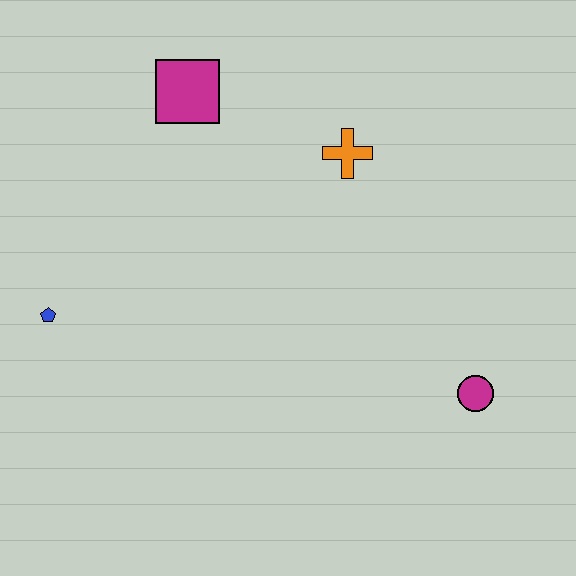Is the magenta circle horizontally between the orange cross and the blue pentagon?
No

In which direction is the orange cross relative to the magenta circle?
The orange cross is above the magenta circle.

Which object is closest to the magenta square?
The orange cross is closest to the magenta square.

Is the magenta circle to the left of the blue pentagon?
No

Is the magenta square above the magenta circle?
Yes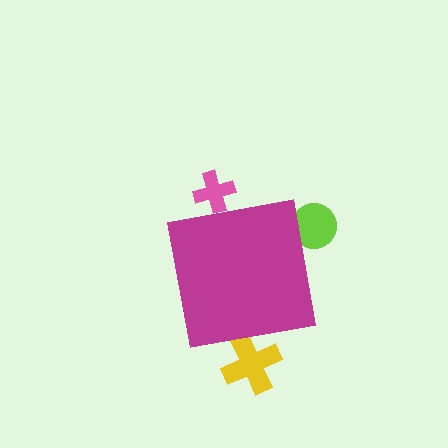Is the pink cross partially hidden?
Yes, the pink cross is partially hidden behind the magenta square.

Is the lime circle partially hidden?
Yes, the lime circle is partially hidden behind the magenta square.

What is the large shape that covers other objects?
A magenta square.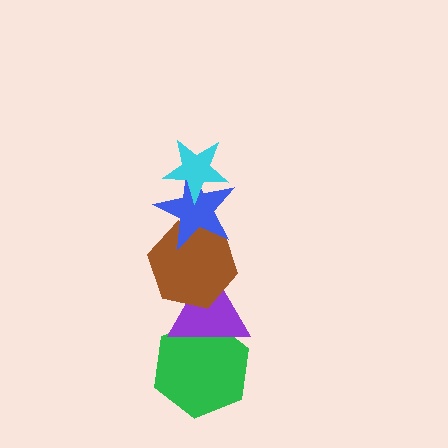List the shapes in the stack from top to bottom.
From top to bottom: the cyan star, the blue star, the brown hexagon, the purple triangle, the green hexagon.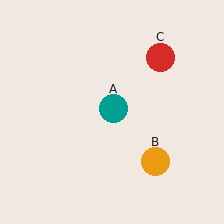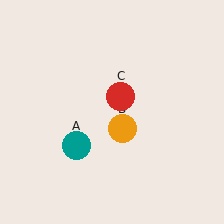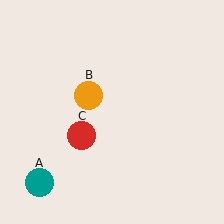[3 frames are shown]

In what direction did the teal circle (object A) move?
The teal circle (object A) moved down and to the left.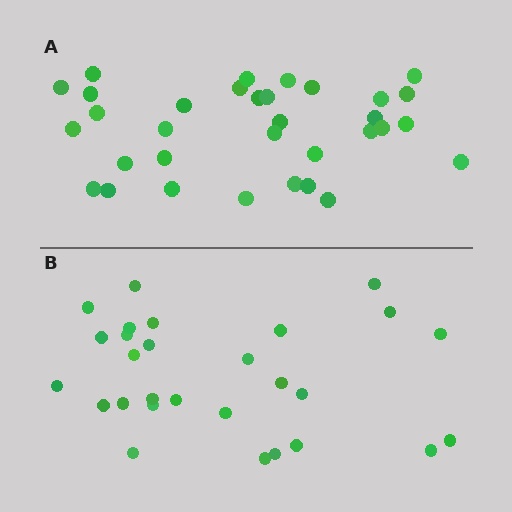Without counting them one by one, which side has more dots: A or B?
Region A (the top region) has more dots.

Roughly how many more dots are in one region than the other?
Region A has about 5 more dots than region B.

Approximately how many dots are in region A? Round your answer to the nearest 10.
About 30 dots. (The exact count is 33, which rounds to 30.)